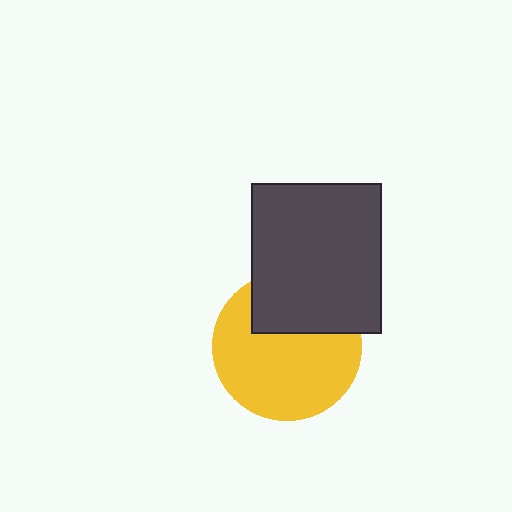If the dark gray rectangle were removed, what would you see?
You would see the complete yellow circle.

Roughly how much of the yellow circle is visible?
Most of it is visible (roughly 69%).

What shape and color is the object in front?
The object in front is a dark gray rectangle.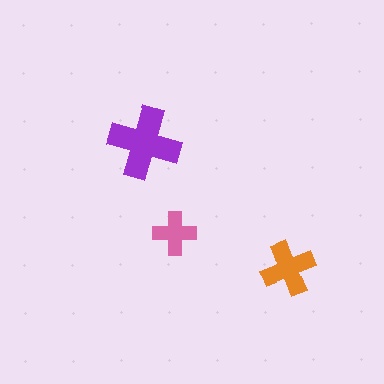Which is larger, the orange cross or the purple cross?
The purple one.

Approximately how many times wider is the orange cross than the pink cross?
About 1.5 times wider.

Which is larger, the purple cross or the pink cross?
The purple one.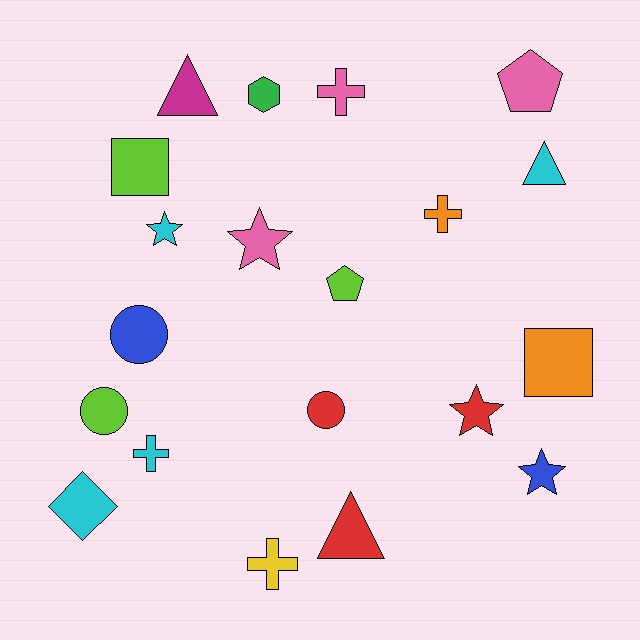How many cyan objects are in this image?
There are 4 cyan objects.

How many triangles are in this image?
There are 3 triangles.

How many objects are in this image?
There are 20 objects.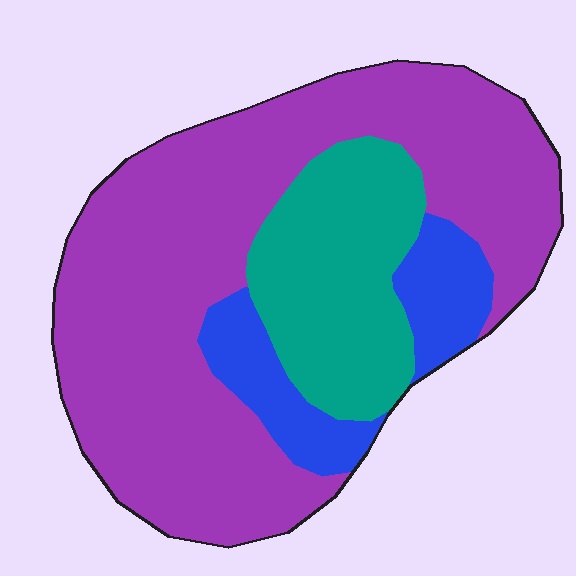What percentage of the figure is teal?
Teal covers around 20% of the figure.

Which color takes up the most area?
Purple, at roughly 65%.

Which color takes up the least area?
Blue, at roughly 15%.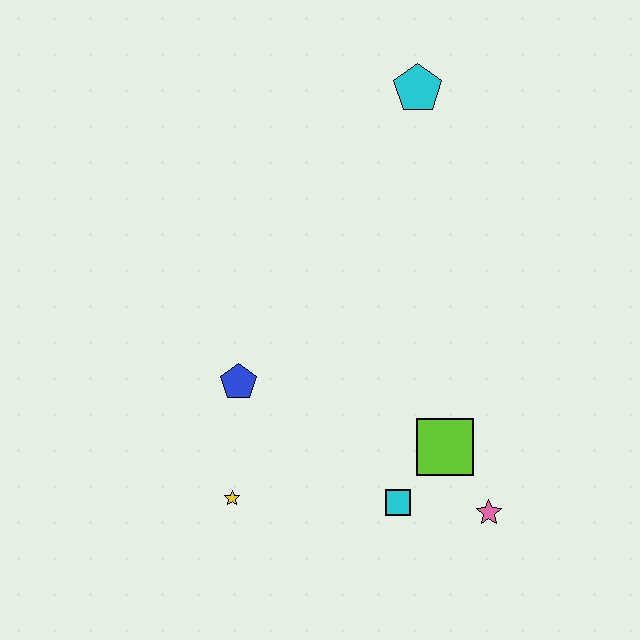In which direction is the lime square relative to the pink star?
The lime square is above the pink star.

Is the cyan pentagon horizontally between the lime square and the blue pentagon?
Yes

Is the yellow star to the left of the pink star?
Yes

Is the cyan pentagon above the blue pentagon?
Yes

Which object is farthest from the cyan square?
The cyan pentagon is farthest from the cyan square.